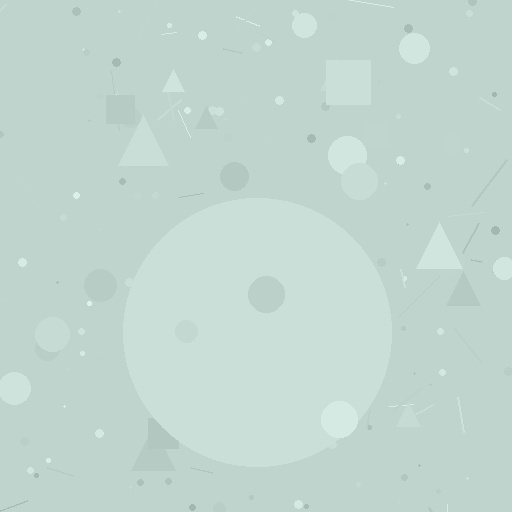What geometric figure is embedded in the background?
A circle is embedded in the background.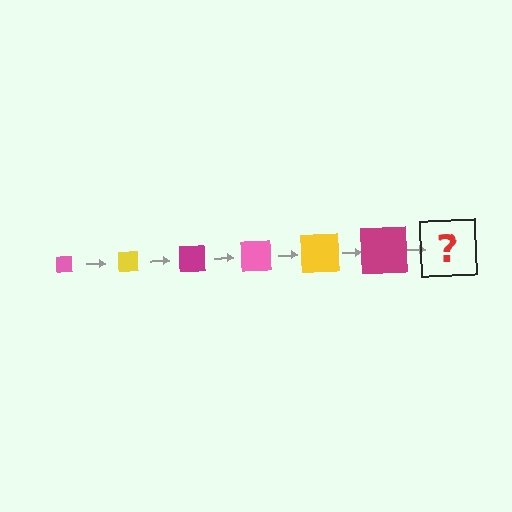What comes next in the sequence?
The next element should be a pink square, larger than the previous one.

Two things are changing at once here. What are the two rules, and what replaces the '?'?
The two rules are that the square grows larger each step and the color cycles through pink, yellow, and magenta. The '?' should be a pink square, larger than the previous one.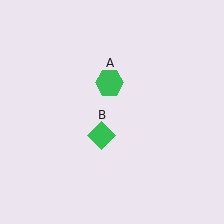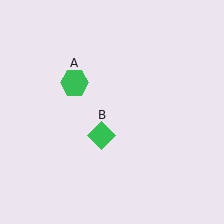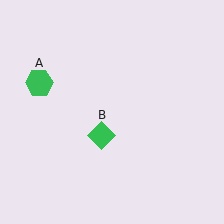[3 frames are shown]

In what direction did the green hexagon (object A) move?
The green hexagon (object A) moved left.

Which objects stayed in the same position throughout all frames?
Green diamond (object B) remained stationary.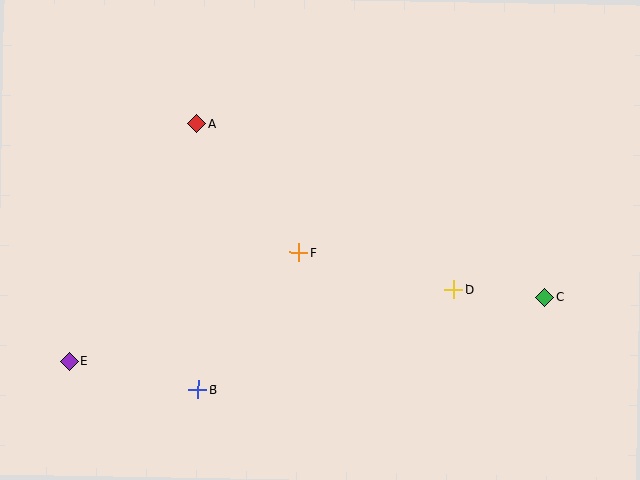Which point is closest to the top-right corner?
Point C is closest to the top-right corner.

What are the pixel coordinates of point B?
Point B is at (198, 389).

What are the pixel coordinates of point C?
Point C is at (545, 297).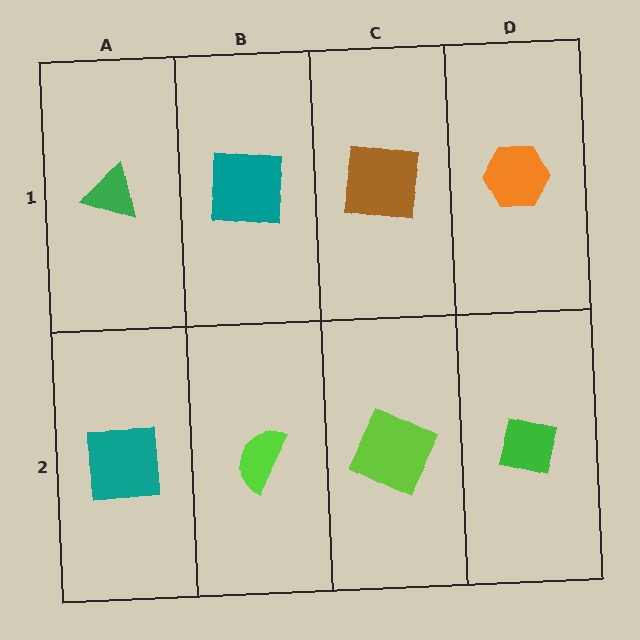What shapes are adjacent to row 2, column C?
A brown square (row 1, column C), a lime semicircle (row 2, column B), a green square (row 2, column D).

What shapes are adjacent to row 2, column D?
An orange hexagon (row 1, column D), a lime square (row 2, column C).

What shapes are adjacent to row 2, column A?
A green triangle (row 1, column A), a lime semicircle (row 2, column B).